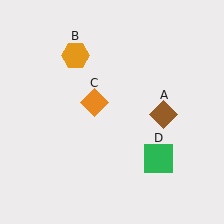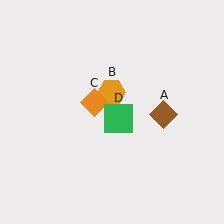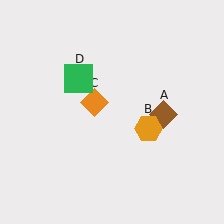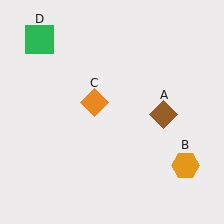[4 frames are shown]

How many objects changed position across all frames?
2 objects changed position: orange hexagon (object B), green square (object D).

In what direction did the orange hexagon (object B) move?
The orange hexagon (object B) moved down and to the right.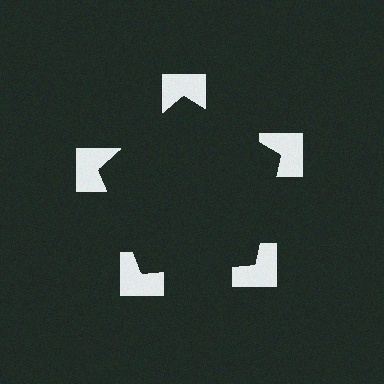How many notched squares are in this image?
There are 5 — one at each vertex of the illusory pentagon.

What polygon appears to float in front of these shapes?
An illusory pentagon — its edges are inferred from the aligned wedge cuts in the notched squares, not physically drawn.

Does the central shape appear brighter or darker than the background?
It typically appears slightly darker than the background, even though no actual brightness change is drawn.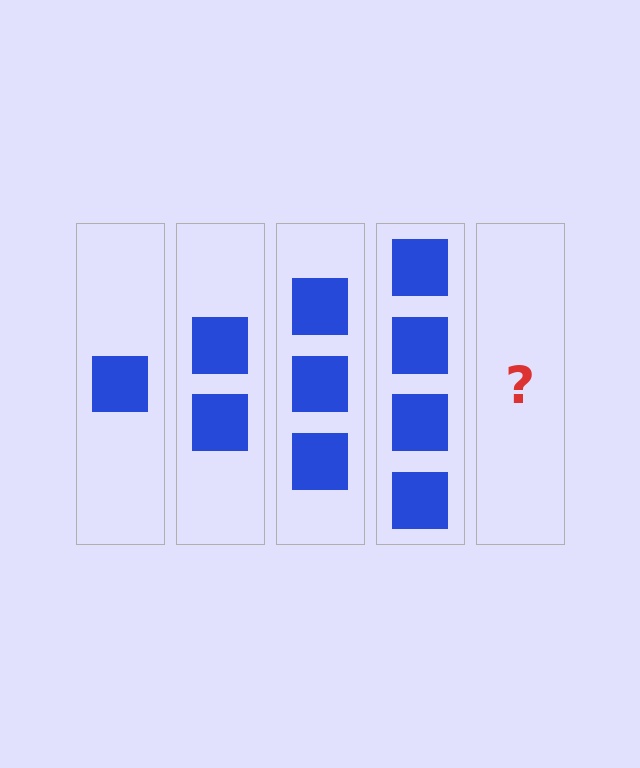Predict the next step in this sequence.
The next step is 5 squares.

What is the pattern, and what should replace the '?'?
The pattern is that each step adds one more square. The '?' should be 5 squares.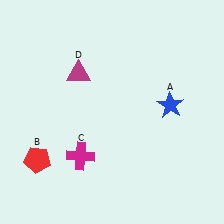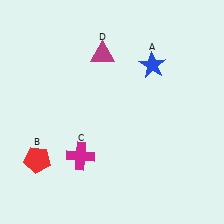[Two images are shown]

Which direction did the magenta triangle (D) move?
The magenta triangle (D) moved right.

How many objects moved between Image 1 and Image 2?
2 objects moved between the two images.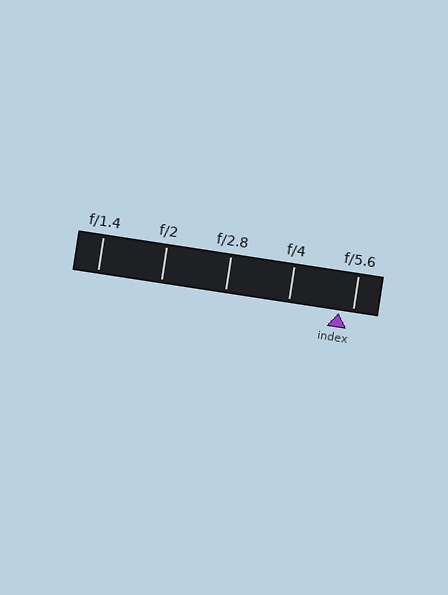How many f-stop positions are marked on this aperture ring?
There are 5 f-stop positions marked.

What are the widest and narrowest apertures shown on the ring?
The widest aperture shown is f/1.4 and the narrowest is f/5.6.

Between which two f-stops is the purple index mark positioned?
The index mark is between f/4 and f/5.6.